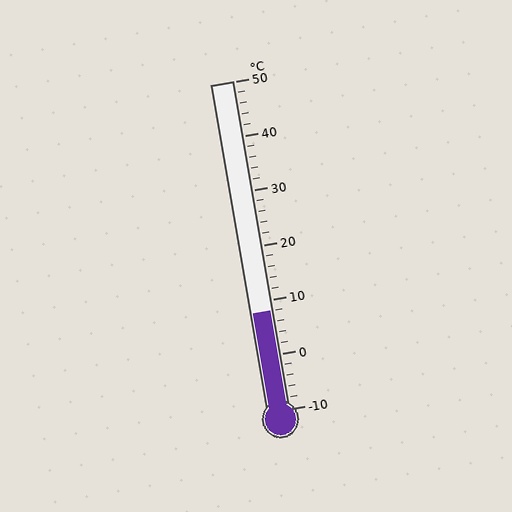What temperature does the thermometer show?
The thermometer shows approximately 8°C.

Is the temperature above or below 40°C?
The temperature is below 40°C.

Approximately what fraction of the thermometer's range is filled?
The thermometer is filled to approximately 30% of its range.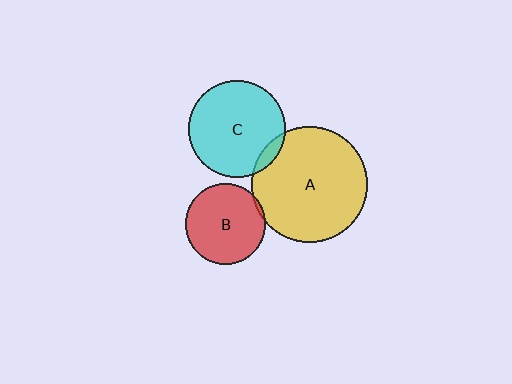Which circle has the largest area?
Circle A (yellow).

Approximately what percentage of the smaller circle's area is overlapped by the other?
Approximately 10%.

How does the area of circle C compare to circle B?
Approximately 1.5 times.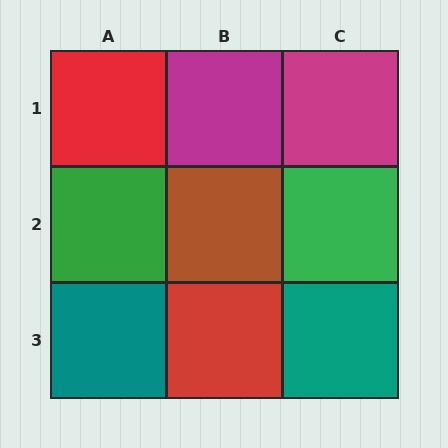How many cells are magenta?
2 cells are magenta.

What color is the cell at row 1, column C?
Magenta.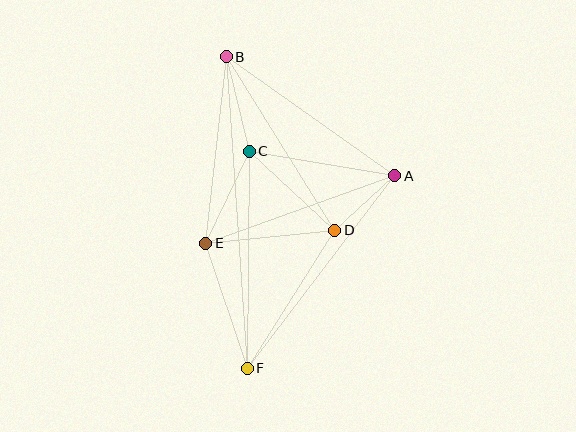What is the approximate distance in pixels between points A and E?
The distance between A and E is approximately 201 pixels.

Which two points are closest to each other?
Points A and D are closest to each other.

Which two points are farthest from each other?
Points B and F are farthest from each other.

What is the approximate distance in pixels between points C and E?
The distance between C and E is approximately 102 pixels.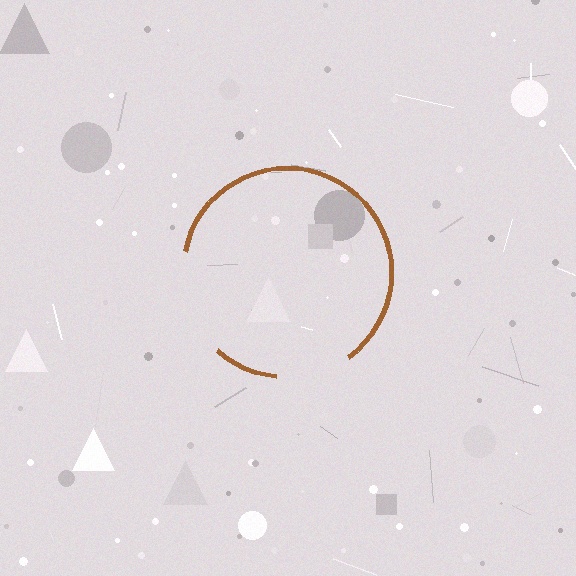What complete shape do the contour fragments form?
The contour fragments form a circle.